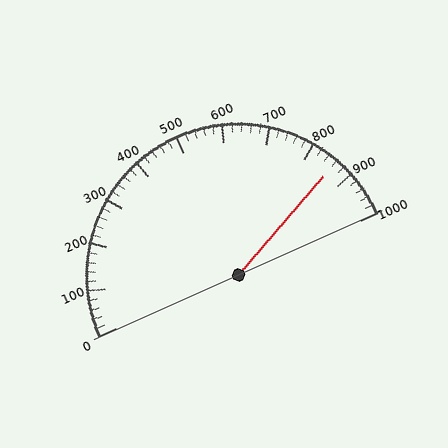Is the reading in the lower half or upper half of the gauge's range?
The reading is in the upper half of the range (0 to 1000).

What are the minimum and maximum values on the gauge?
The gauge ranges from 0 to 1000.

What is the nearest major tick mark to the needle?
The nearest major tick mark is 900.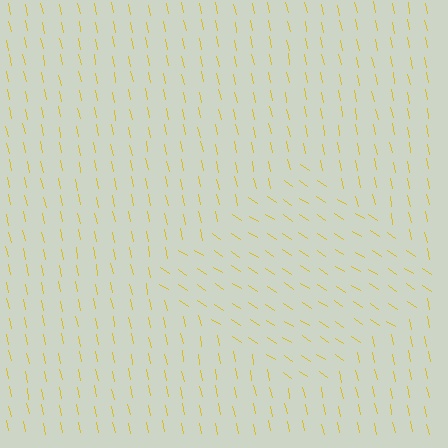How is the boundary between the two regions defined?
The boundary is defined purely by a change in line orientation (approximately 45 degrees difference). All lines are the same color and thickness.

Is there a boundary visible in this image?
Yes, there is a texture boundary formed by a change in line orientation.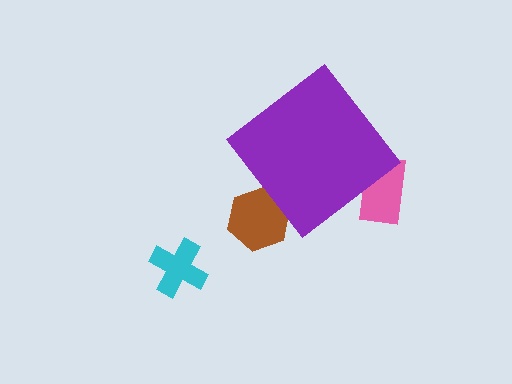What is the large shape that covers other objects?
A purple diamond.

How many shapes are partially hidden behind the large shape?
2 shapes are partially hidden.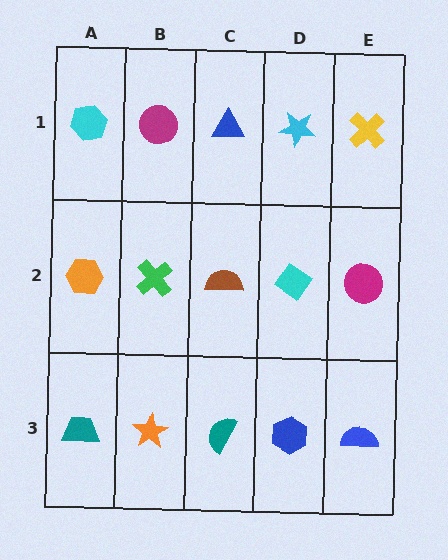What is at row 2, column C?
A brown semicircle.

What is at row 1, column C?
A blue triangle.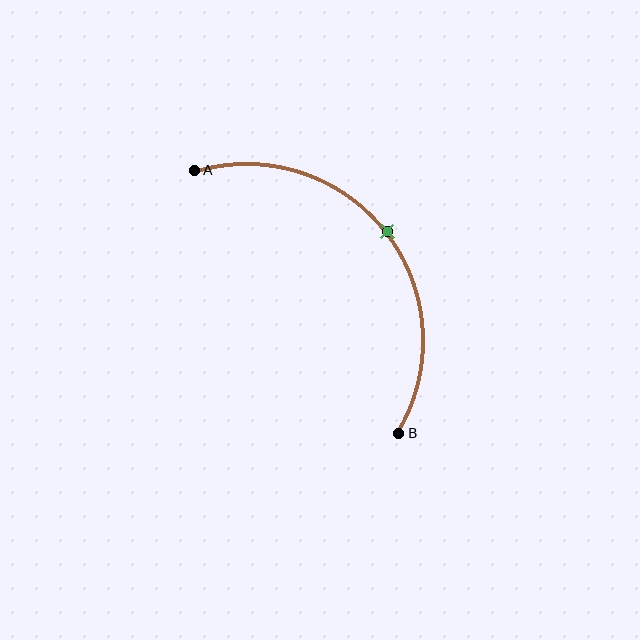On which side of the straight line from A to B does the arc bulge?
The arc bulges above and to the right of the straight line connecting A and B.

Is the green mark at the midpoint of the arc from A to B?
Yes. The green mark lies on the arc at equal arc-length from both A and B — it is the arc midpoint.